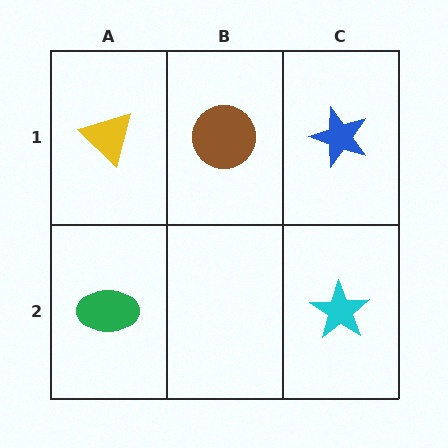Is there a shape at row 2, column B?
No, that cell is empty.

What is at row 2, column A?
A green ellipse.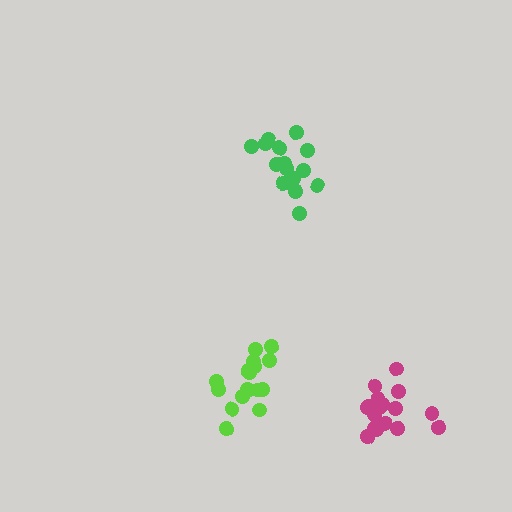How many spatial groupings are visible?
There are 3 spatial groupings.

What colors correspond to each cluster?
The clusters are colored: green, magenta, lime.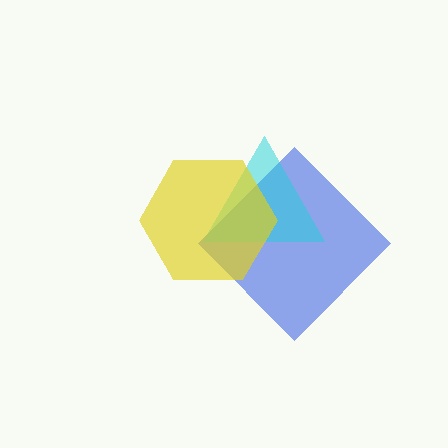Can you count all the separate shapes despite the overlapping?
Yes, there are 3 separate shapes.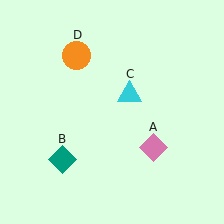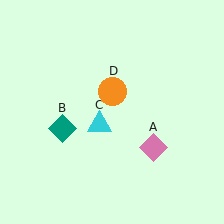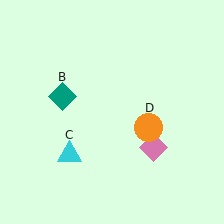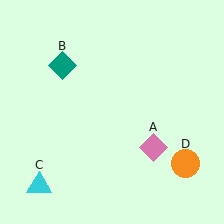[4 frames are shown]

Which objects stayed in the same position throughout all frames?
Pink diamond (object A) remained stationary.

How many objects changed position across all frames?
3 objects changed position: teal diamond (object B), cyan triangle (object C), orange circle (object D).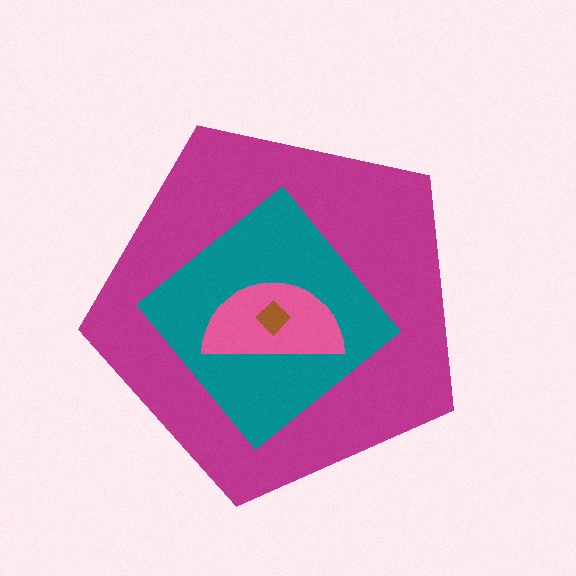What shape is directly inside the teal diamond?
The pink semicircle.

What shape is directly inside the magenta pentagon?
The teal diamond.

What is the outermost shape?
The magenta pentagon.